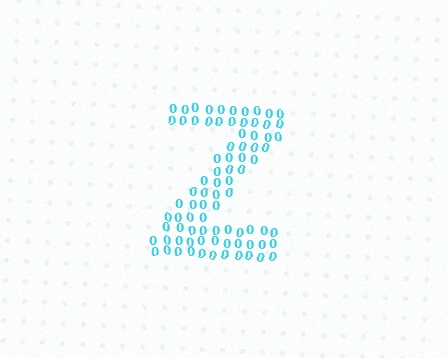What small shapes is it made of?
It is made of small digit 0's.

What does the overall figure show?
The overall figure shows the letter Z.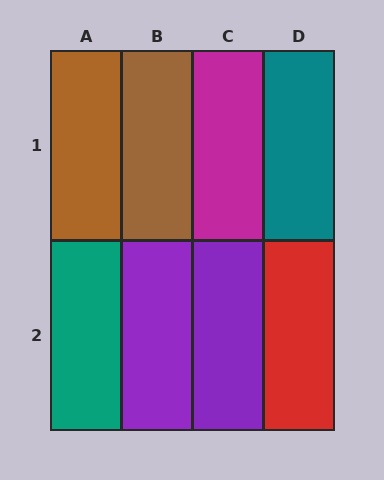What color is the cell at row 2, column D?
Red.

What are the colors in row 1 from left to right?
Brown, brown, magenta, teal.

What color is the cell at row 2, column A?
Teal.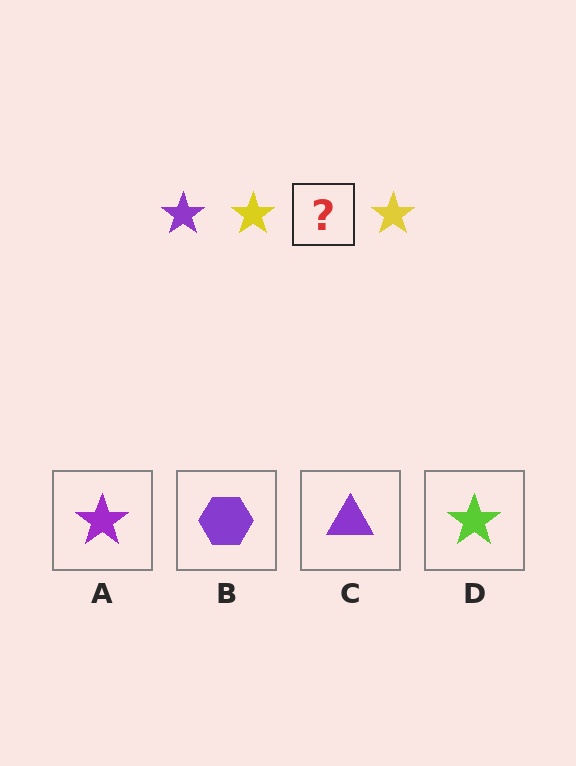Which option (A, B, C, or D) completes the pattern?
A.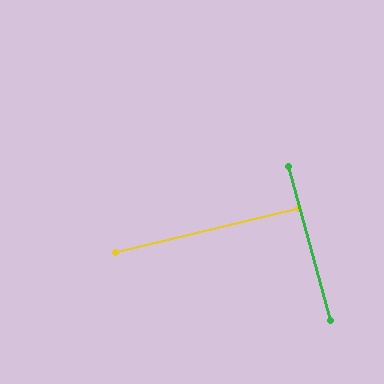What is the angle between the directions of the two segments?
Approximately 88 degrees.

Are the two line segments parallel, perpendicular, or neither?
Perpendicular — they meet at approximately 88°.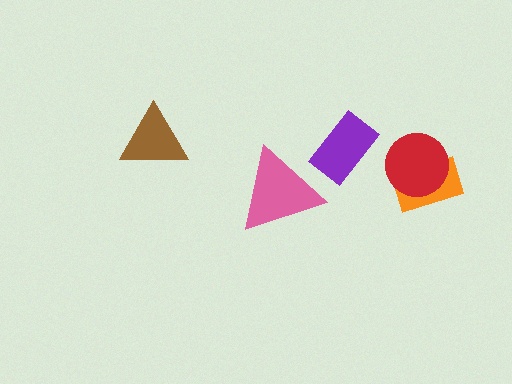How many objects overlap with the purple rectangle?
0 objects overlap with the purple rectangle.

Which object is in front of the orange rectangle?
The red circle is in front of the orange rectangle.